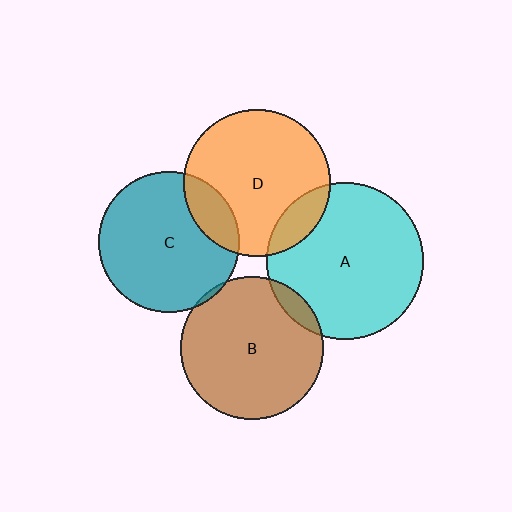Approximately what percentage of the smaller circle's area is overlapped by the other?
Approximately 15%.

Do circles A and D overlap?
Yes.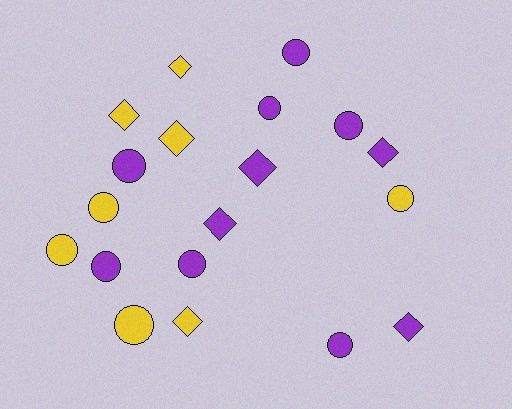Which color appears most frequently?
Purple, with 11 objects.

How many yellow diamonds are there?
There are 4 yellow diamonds.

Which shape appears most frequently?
Circle, with 11 objects.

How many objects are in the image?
There are 19 objects.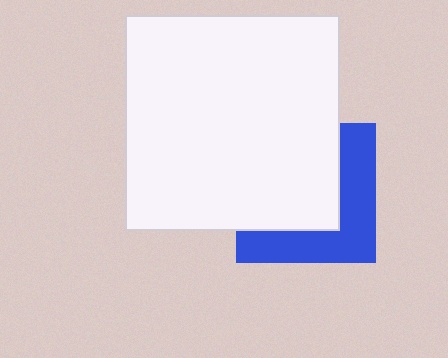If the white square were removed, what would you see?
You would see the complete blue square.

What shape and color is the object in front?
The object in front is a white square.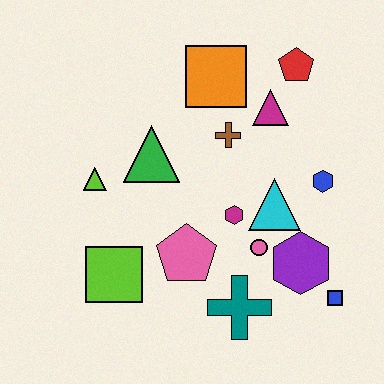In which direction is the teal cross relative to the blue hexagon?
The teal cross is below the blue hexagon.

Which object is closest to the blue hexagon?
The cyan triangle is closest to the blue hexagon.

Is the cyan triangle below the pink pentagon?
No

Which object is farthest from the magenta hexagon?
The red pentagon is farthest from the magenta hexagon.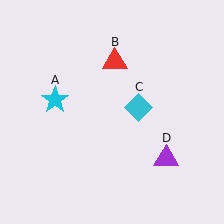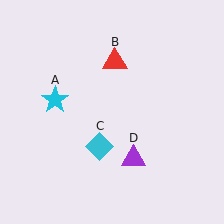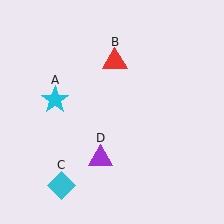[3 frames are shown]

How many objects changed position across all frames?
2 objects changed position: cyan diamond (object C), purple triangle (object D).